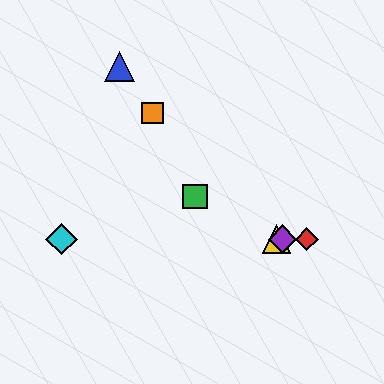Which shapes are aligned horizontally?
The red diamond, the yellow triangle, the purple diamond, the cyan diamond are aligned horizontally.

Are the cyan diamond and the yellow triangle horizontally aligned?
Yes, both are at y≈239.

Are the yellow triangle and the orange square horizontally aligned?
No, the yellow triangle is at y≈239 and the orange square is at y≈113.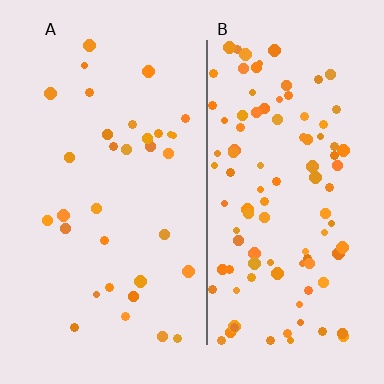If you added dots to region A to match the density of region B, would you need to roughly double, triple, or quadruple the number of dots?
Approximately triple.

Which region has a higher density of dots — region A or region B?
B (the right).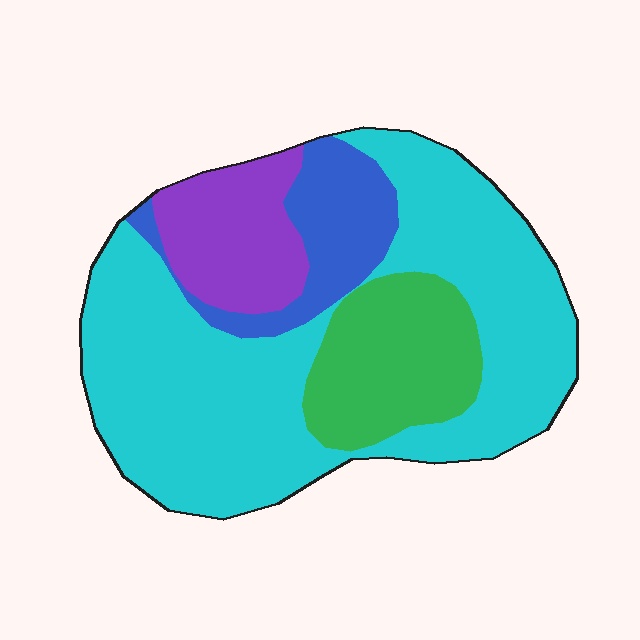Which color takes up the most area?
Cyan, at roughly 60%.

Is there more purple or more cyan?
Cyan.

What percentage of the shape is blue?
Blue takes up about one eighth (1/8) of the shape.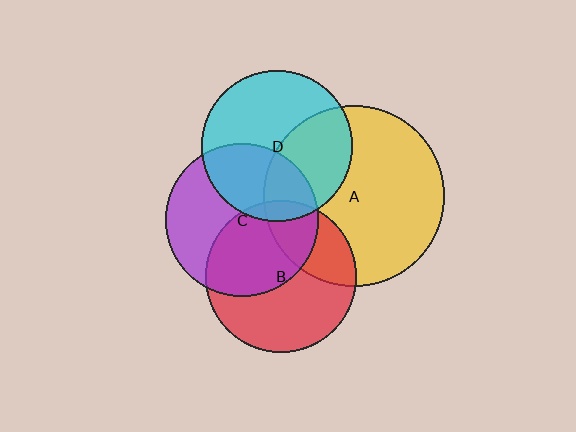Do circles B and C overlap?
Yes.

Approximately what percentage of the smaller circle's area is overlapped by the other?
Approximately 45%.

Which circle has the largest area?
Circle A (yellow).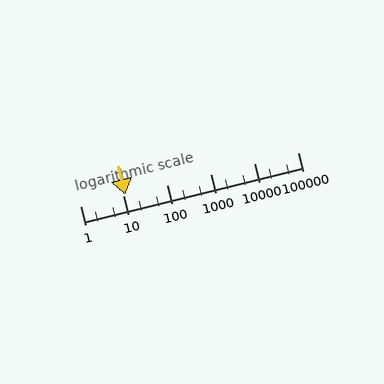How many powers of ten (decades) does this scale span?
The scale spans 5 decades, from 1 to 100000.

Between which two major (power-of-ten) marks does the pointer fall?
The pointer is between 10 and 100.